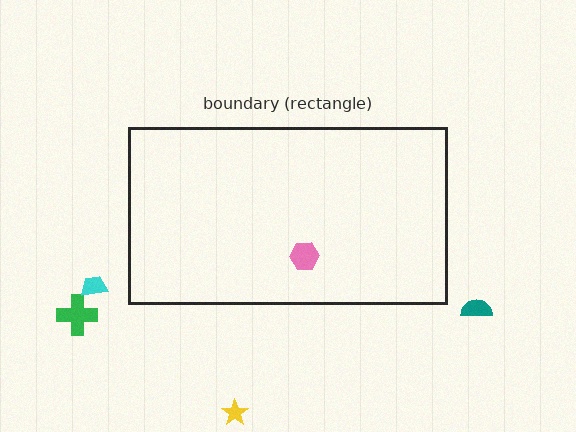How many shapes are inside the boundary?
1 inside, 4 outside.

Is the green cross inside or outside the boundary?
Outside.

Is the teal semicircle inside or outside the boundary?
Outside.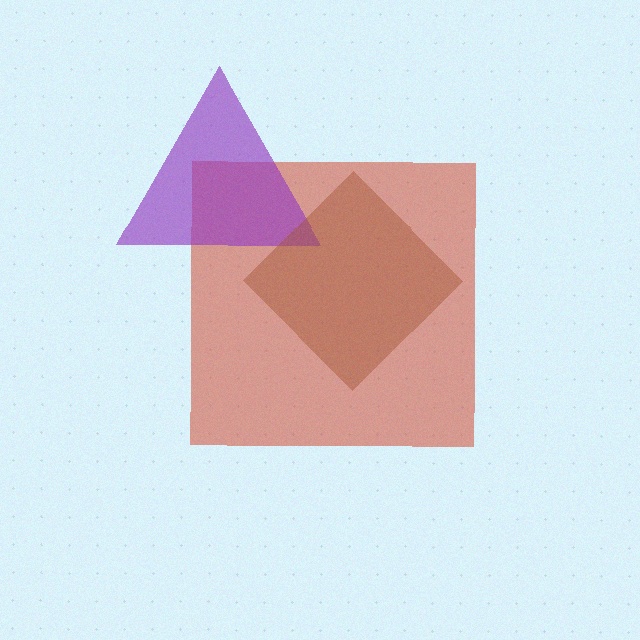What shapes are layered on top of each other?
The layered shapes are: a red square, a purple triangle, a brown diamond.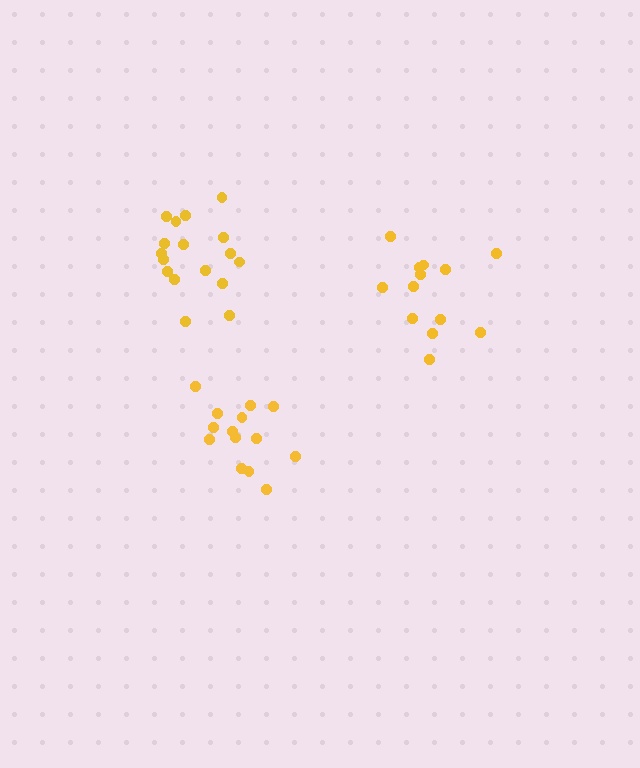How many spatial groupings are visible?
There are 3 spatial groupings.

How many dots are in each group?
Group 1: 13 dots, Group 2: 14 dots, Group 3: 17 dots (44 total).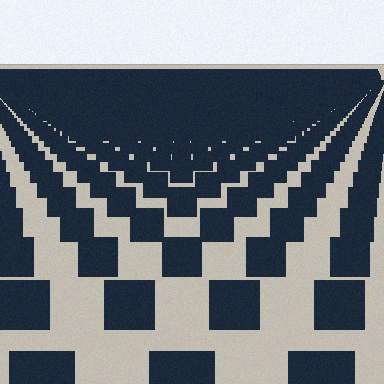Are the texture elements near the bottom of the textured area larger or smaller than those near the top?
Larger. Near the bottom, elements are closer to the viewer and appear at a bigger on-screen size.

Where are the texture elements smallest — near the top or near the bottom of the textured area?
Near the top.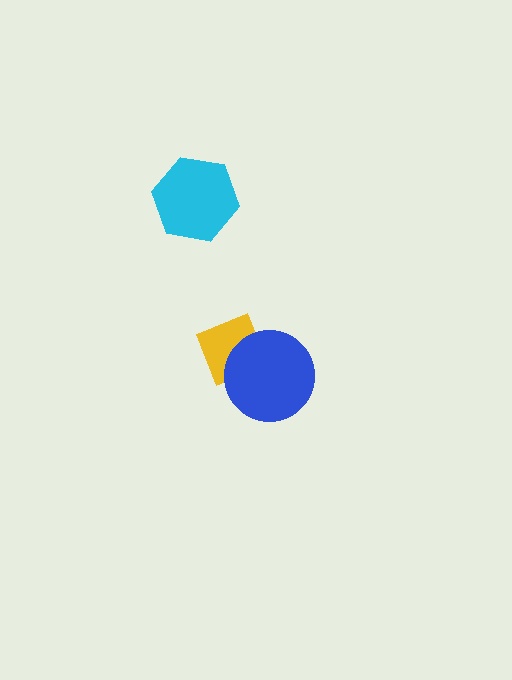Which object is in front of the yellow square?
The blue circle is in front of the yellow square.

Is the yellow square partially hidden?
Yes, it is partially covered by another shape.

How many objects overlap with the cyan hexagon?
0 objects overlap with the cyan hexagon.